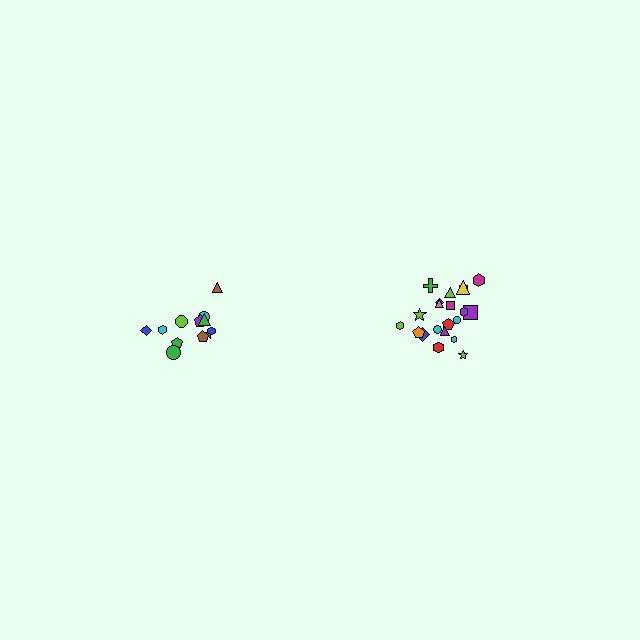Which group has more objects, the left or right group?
The right group.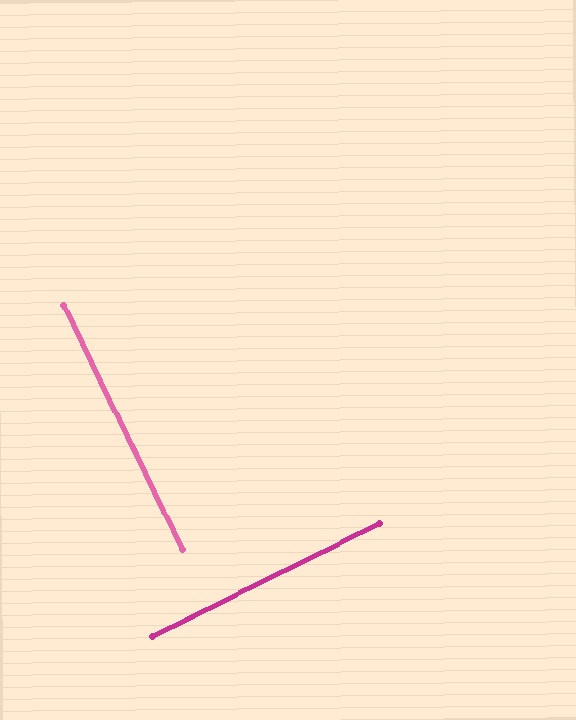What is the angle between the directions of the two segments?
Approximately 90 degrees.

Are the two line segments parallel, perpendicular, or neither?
Perpendicular — they meet at approximately 90°.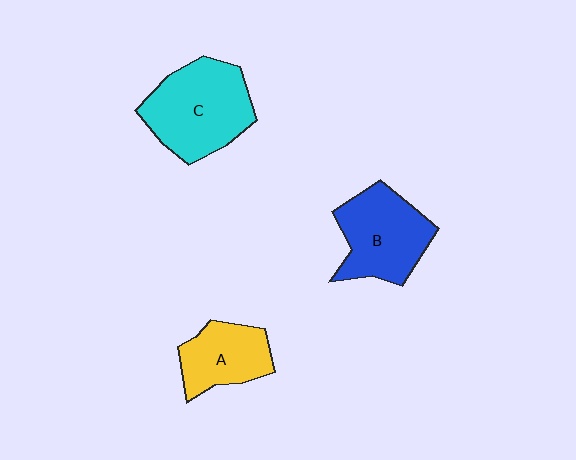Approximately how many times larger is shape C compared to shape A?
Approximately 1.6 times.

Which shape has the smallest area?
Shape A (yellow).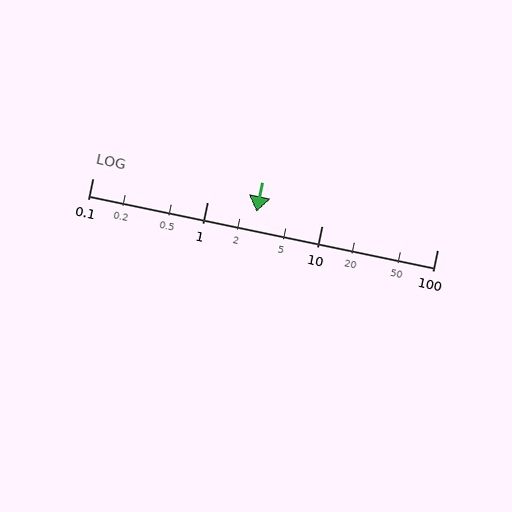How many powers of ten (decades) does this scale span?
The scale spans 3 decades, from 0.1 to 100.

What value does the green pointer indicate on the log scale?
The pointer indicates approximately 2.7.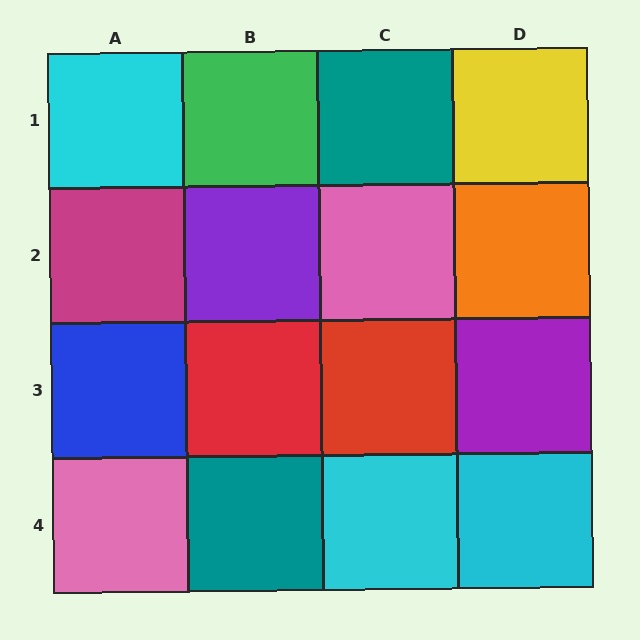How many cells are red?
2 cells are red.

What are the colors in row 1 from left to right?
Cyan, green, teal, yellow.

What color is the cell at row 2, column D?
Orange.